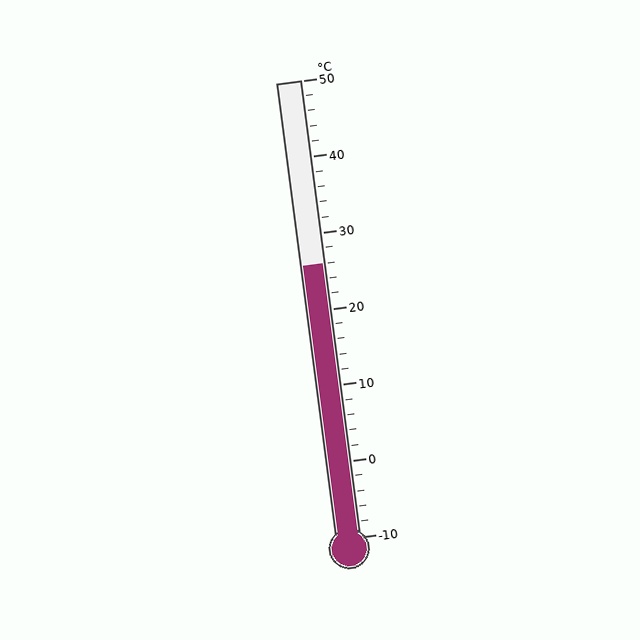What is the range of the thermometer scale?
The thermometer scale ranges from -10°C to 50°C.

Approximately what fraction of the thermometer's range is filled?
The thermometer is filled to approximately 60% of its range.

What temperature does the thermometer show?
The thermometer shows approximately 26°C.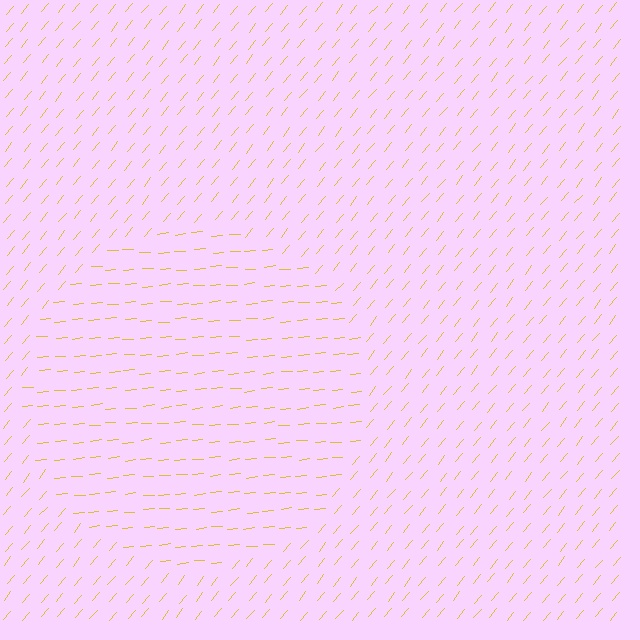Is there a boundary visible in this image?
Yes, there is a texture boundary formed by a change in line orientation.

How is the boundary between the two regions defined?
The boundary is defined purely by a change in line orientation (approximately 45 degrees difference). All lines are the same color and thickness.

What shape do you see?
I see a circle.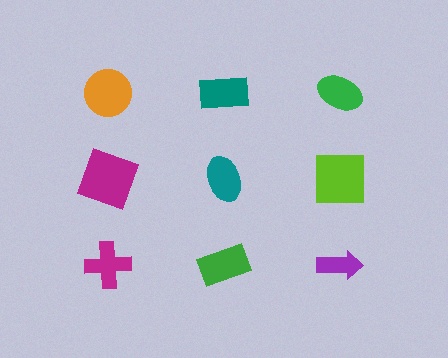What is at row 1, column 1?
An orange circle.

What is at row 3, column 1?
A magenta cross.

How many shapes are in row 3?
3 shapes.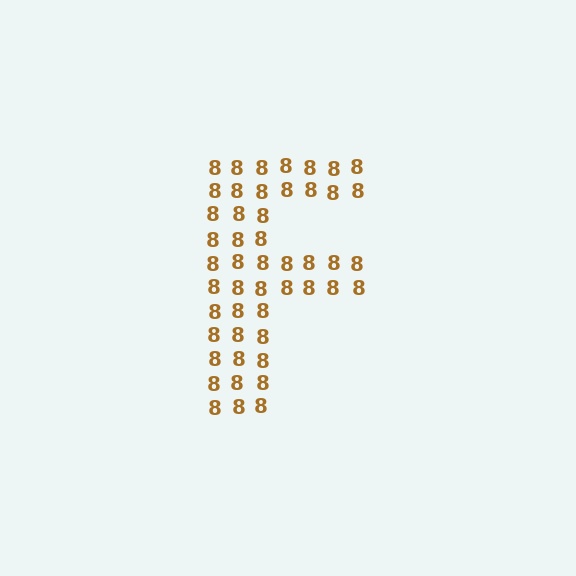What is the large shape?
The large shape is the letter F.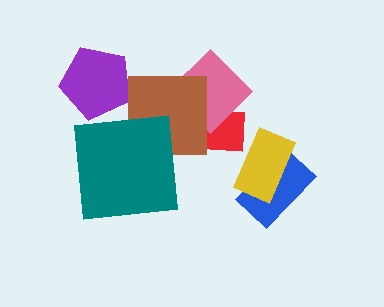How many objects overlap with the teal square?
1 object overlaps with the teal square.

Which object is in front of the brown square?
The teal square is in front of the brown square.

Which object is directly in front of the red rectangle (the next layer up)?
The pink diamond is directly in front of the red rectangle.